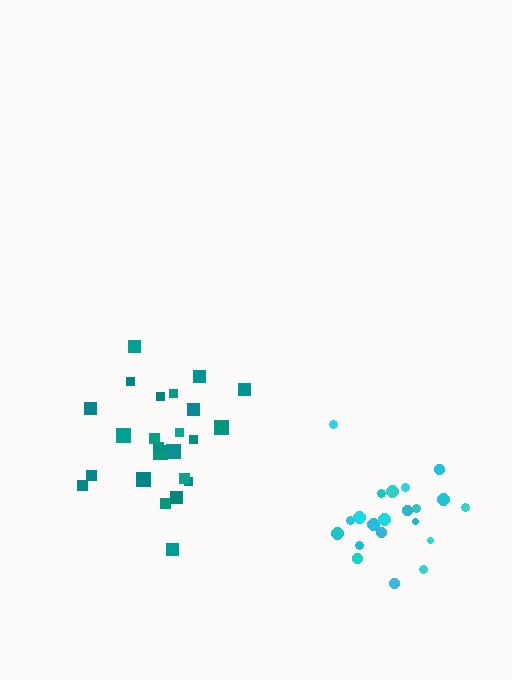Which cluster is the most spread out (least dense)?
Teal.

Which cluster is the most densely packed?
Cyan.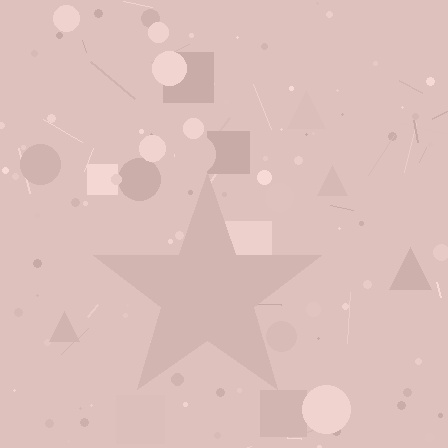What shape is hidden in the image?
A star is hidden in the image.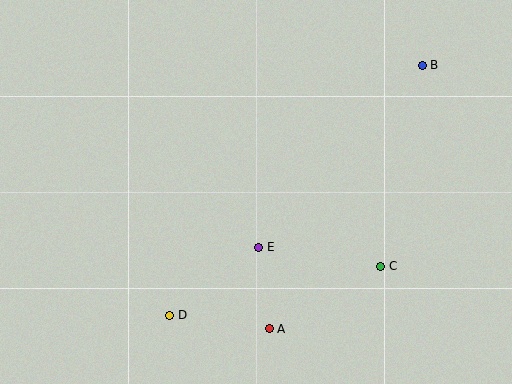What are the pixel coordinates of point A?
Point A is at (269, 329).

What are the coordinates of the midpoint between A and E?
The midpoint between A and E is at (264, 288).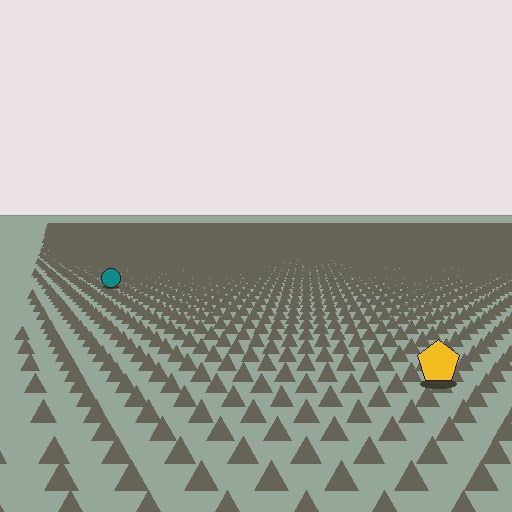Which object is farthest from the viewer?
The teal circle is farthest from the viewer. It appears smaller and the ground texture around it is denser.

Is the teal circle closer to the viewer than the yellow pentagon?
No. The yellow pentagon is closer — you can tell from the texture gradient: the ground texture is coarser near it.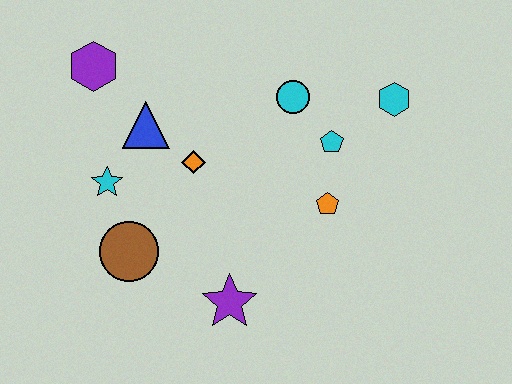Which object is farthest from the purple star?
The purple hexagon is farthest from the purple star.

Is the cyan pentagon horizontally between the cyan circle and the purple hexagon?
No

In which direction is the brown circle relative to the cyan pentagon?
The brown circle is to the left of the cyan pentagon.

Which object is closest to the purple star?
The brown circle is closest to the purple star.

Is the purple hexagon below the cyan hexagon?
No